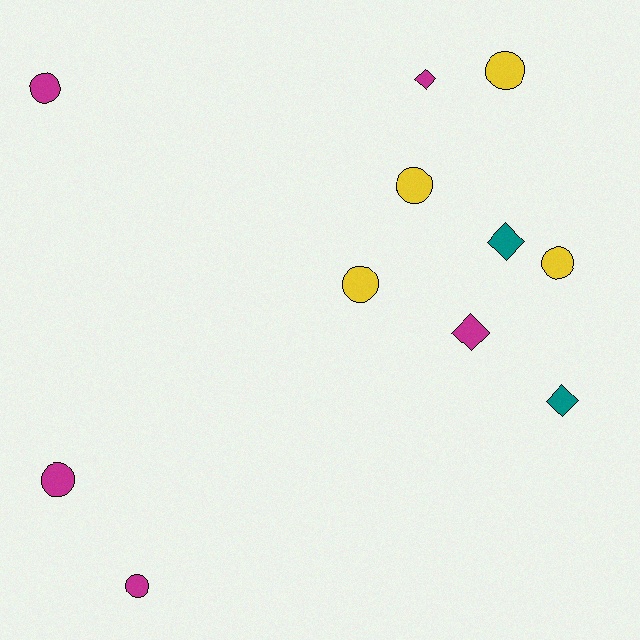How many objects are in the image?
There are 11 objects.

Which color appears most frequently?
Magenta, with 5 objects.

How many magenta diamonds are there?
There are 2 magenta diamonds.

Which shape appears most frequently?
Circle, with 7 objects.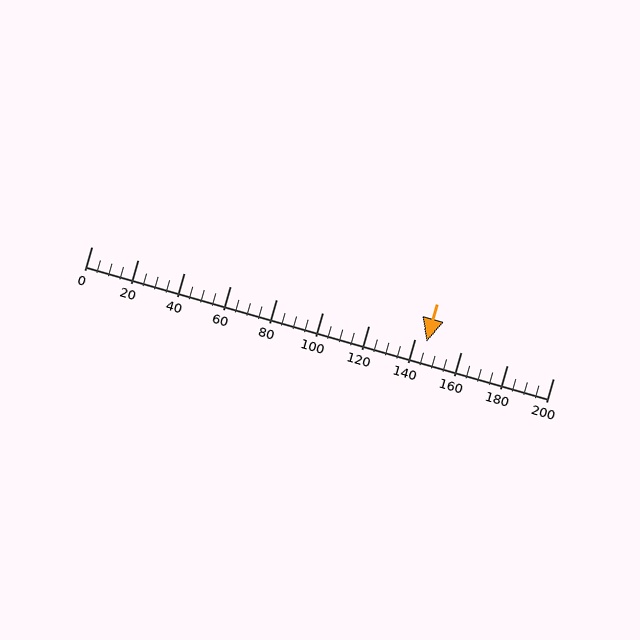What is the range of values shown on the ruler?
The ruler shows values from 0 to 200.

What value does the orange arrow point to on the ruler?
The orange arrow points to approximately 145.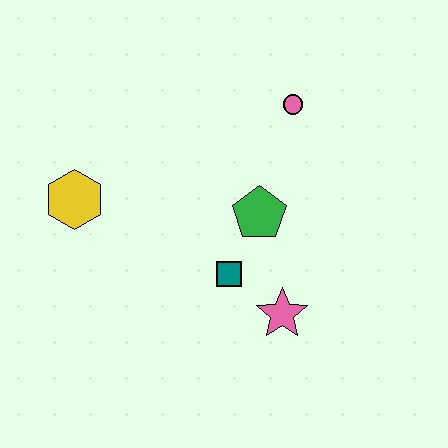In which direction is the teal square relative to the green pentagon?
The teal square is below the green pentagon.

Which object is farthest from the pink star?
The yellow hexagon is farthest from the pink star.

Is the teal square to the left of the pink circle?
Yes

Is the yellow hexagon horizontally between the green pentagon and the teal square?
No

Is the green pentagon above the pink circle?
No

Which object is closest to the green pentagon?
The teal square is closest to the green pentagon.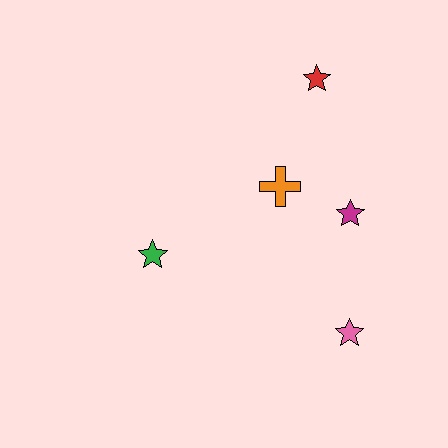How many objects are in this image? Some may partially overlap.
There are 5 objects.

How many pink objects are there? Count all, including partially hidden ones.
There is 1 pink object.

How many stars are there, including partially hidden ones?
There are 4 stars.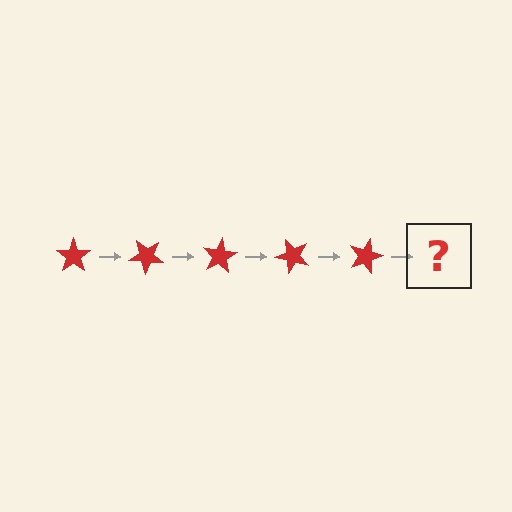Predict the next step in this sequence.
The next step is a red star rotated 200 degrees.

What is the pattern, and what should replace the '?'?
The pattern is that the star rotates 40 degrees each step. The '?' should be a red star rotated 200 degrees.